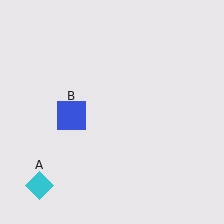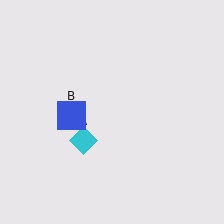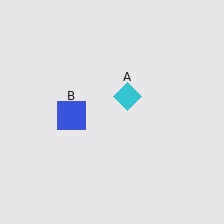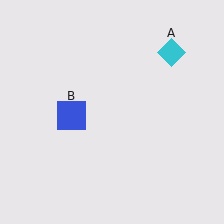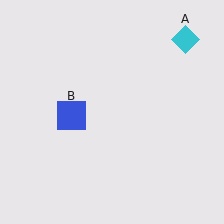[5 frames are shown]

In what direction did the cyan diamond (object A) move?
The cyan diamond (object A) moved up and to the right.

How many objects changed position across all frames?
1 object changed position: cyan diamond (object A).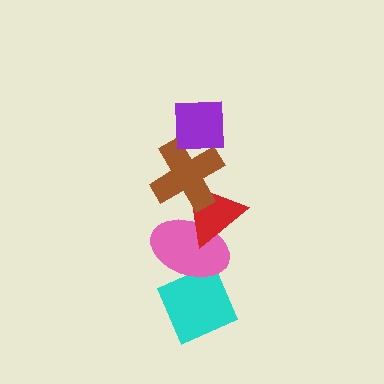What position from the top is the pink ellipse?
The pink ellipse is 4th from the top.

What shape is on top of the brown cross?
The purple square is on top of the brown cross.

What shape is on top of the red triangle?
The brown cross is on top of the red triangle.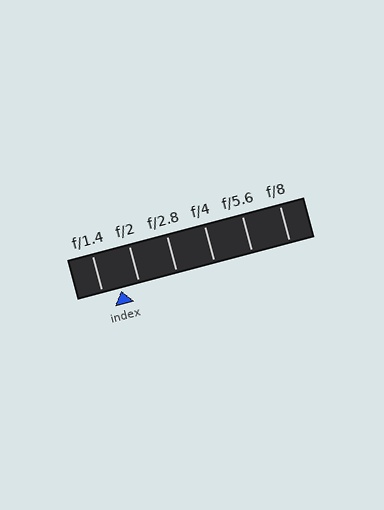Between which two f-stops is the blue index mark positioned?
The index mark is between f/1.4 and f/2.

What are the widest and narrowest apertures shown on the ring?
The widest aperture shown is f/1.4 and the narrowest is f/8.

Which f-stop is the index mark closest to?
The index mark is closest to f/2.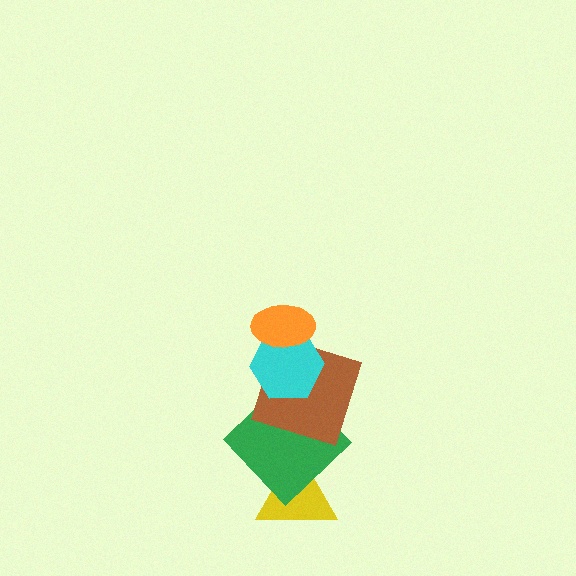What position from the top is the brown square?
The brown square is 3rd from the top.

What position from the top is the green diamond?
The green diamond is 4th from the top.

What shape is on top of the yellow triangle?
The green diamond is on top of the yellow triangle.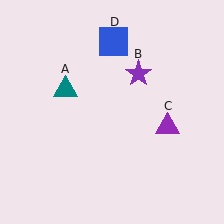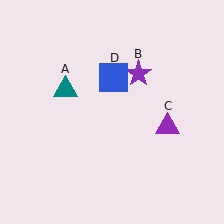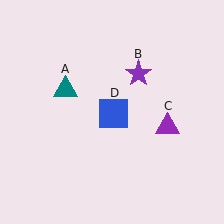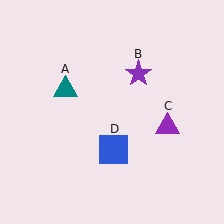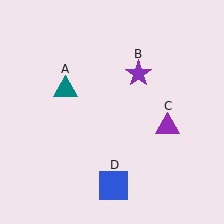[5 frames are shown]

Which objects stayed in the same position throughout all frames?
Teal triangle (object A) and purple star (object B) and purple triangle (object C) remained stationary.